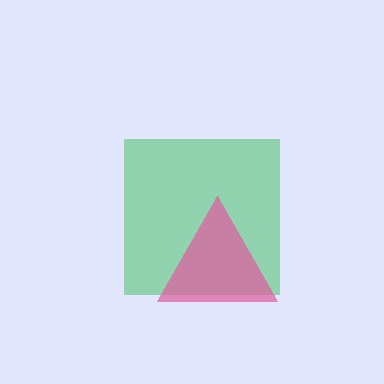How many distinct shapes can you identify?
There are 2 distinct shapes: a green square, a pink triangle.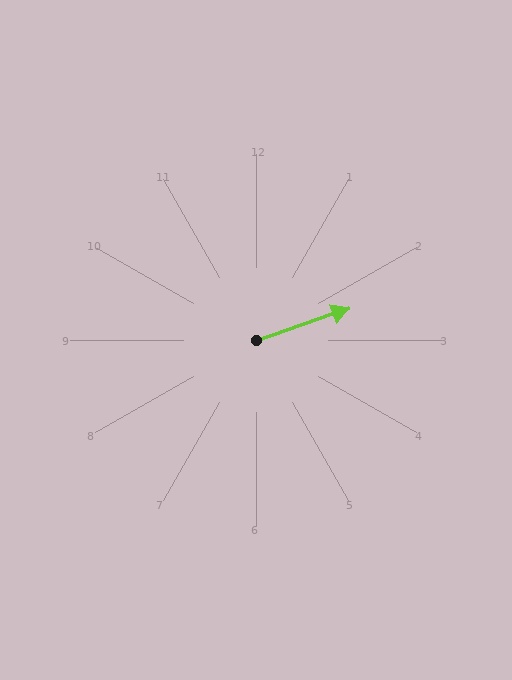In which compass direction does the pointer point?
East.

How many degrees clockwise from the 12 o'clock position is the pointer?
Approximately 71 degrees.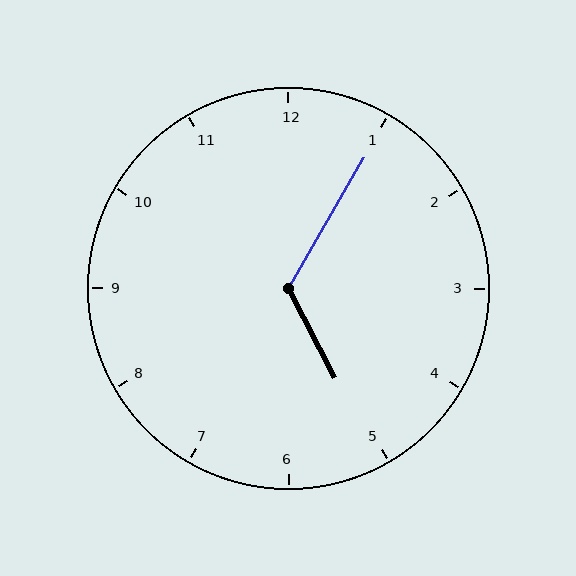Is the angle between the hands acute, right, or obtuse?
It is obtuse.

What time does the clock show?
5:05.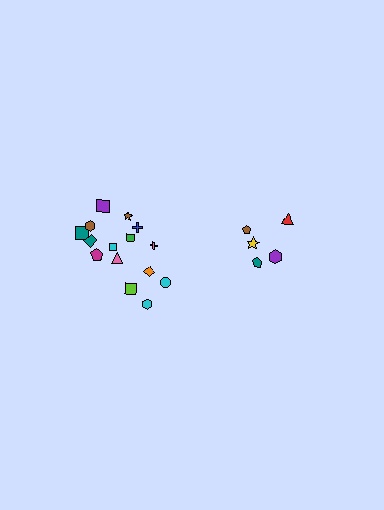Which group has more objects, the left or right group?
The left group.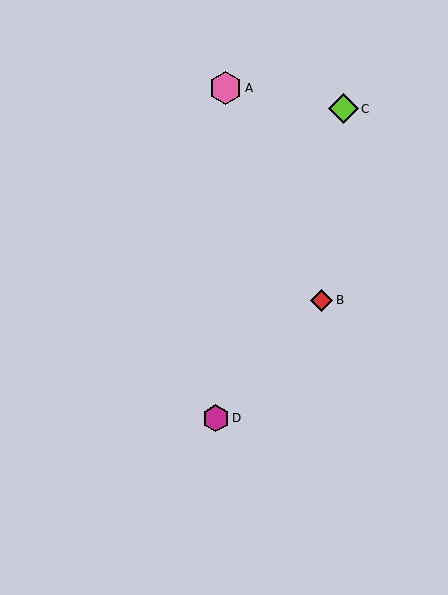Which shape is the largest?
The pink hexagon (labeled A) is the largest.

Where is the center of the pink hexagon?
The center of the pink hexagon is at (226, 88).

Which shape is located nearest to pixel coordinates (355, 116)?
The lime diamond (labeled C) at (343, 109) is nearest to that location.